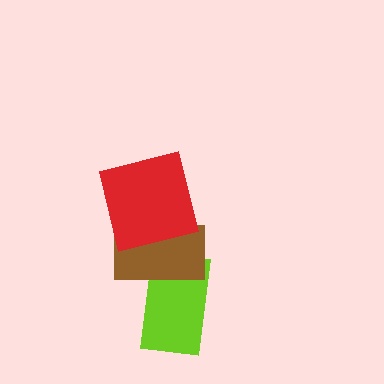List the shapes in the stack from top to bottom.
From top to bottom: the red square, the brown rectangle, the lime rectangle.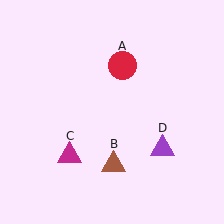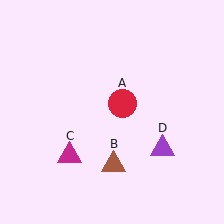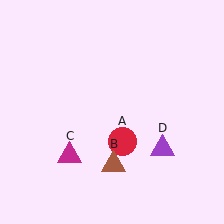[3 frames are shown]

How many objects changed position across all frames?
1 object changed position: red circle (object A).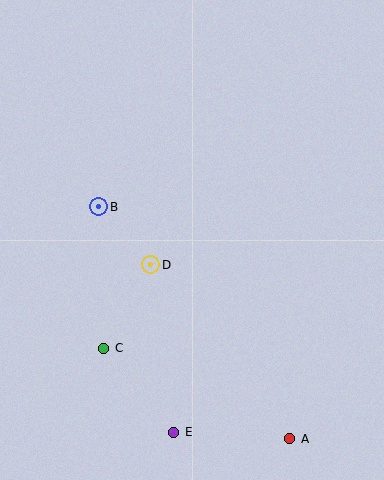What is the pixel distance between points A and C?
The distance between A and C is 207 pixels.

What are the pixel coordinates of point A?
Point A is at (290, 439).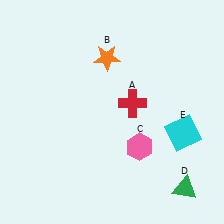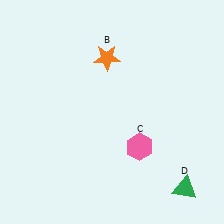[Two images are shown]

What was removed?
The cyan square (E), the red cross (A) were removed in Image 2.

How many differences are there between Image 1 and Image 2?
There are 2 differences between the two images.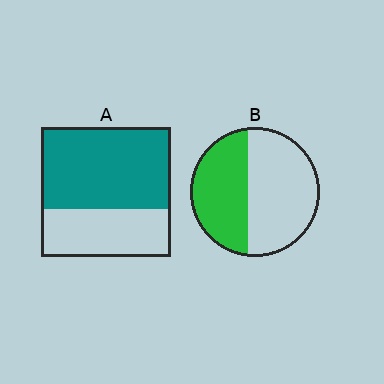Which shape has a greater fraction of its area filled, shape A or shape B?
Shape A.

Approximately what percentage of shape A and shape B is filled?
A is approximately 65% and B is approximately 45%.